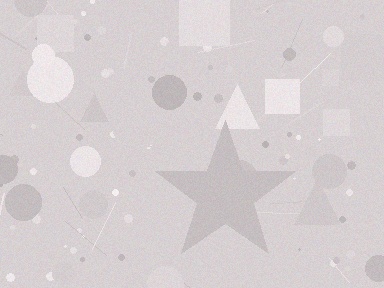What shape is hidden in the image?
A star is hidden in the image.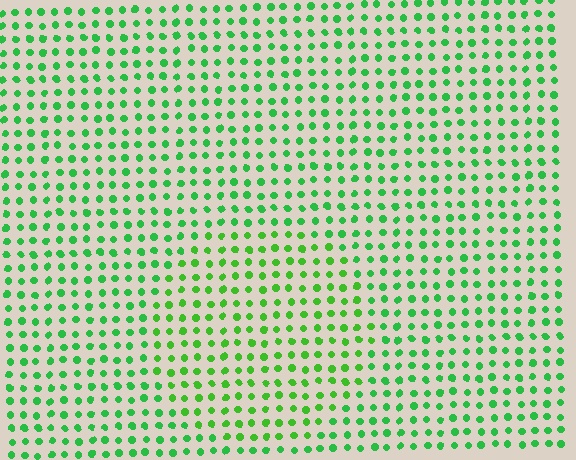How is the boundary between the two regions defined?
The boundary is defined purely by a slight shift in hue (about 19 degrees). Spacing, size, and orientation are identical on both sides.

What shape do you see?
I see a circle.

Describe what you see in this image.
The image is filled with small green elements in a uniform arrangement. A circle-shaped region is visible where the elements are tinted to a slightly different hue, forming a subtle color boundary.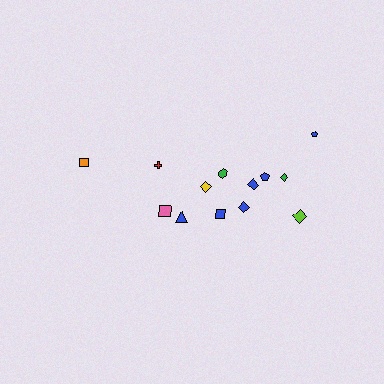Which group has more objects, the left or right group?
The right group.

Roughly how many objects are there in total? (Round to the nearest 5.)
Roughly 15 objects in total.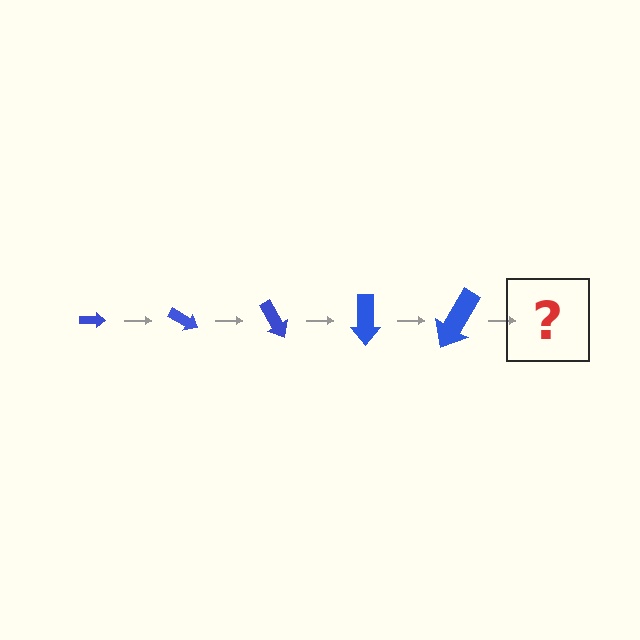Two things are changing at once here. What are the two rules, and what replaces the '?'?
The two rules are that the arrow grows larger each step and it rotates 30 degrees each step. The '?' should be an arrow, larger than the previous one and rotated 150 degrees from the start.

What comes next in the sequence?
The next element should be an arrow, larger than the previous one and rotated 150 degrees from the start.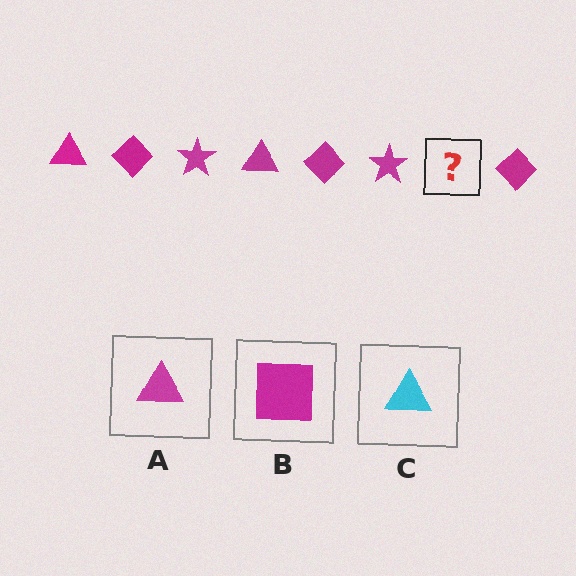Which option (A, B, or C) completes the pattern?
A.